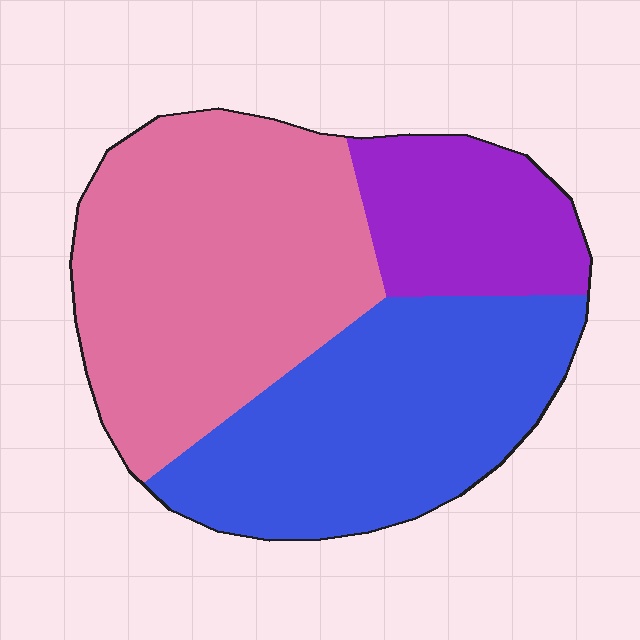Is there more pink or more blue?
Pink.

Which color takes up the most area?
Pink, at roughly 45%.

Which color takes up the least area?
Purple, at roughly 20%.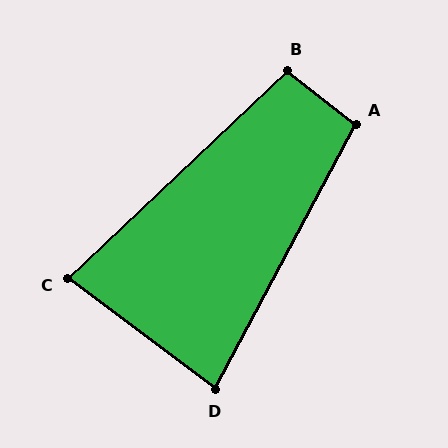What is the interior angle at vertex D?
Approximately 81 degrees (acute).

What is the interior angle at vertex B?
Approximately 99 degrees (obtuse).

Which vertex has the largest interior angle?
A, at approximately 100 degrees.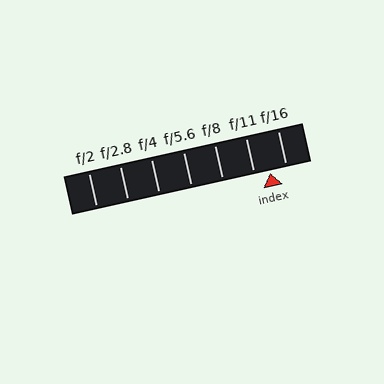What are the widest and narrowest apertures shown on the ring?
The widest aperture shown is f/2 and the narrowest is f/16.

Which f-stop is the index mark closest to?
The index mark is closest to f/16.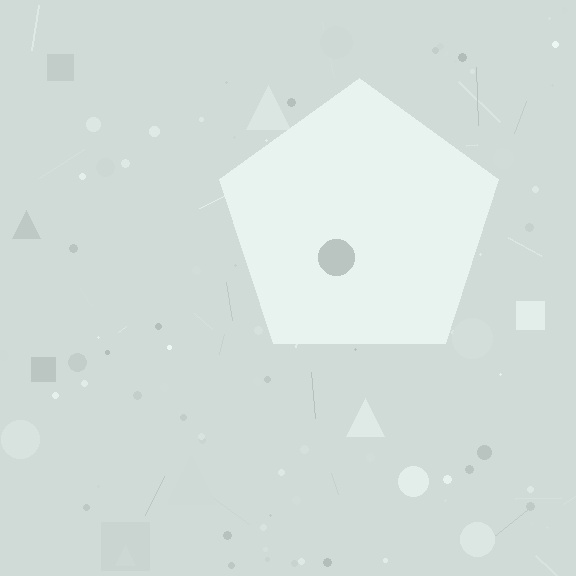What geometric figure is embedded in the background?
A pentagon is embedded in the background.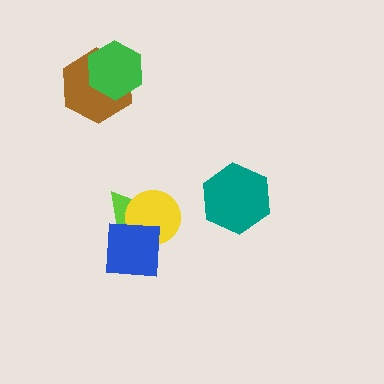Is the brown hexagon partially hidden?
Yes, it is partially covered by another shape.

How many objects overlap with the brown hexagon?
1 object overlaps with the brown hexagon.